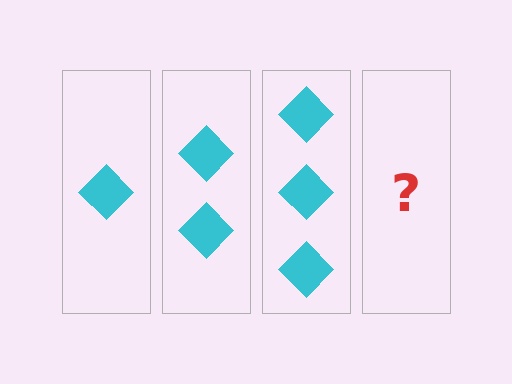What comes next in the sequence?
The next element should be 4 diamonds.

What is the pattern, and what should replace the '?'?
The pattern is that each step adds one more diamond. The '?' should be 4 diamonds.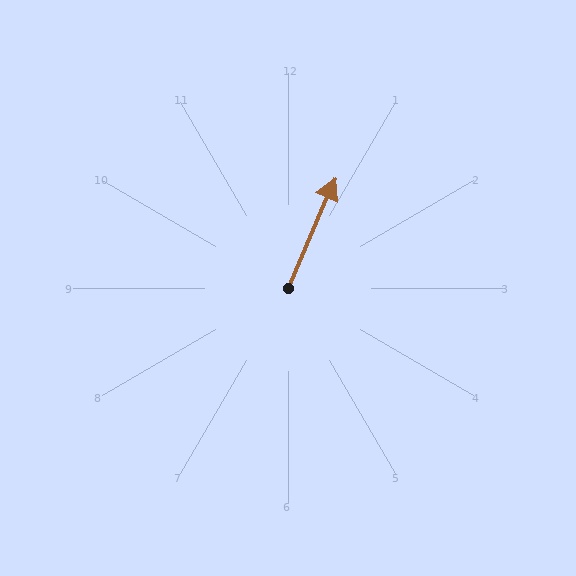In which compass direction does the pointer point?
Northeast.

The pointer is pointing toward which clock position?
Roughly 1 o'clock.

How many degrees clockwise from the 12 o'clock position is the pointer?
Approximately 23 degrees.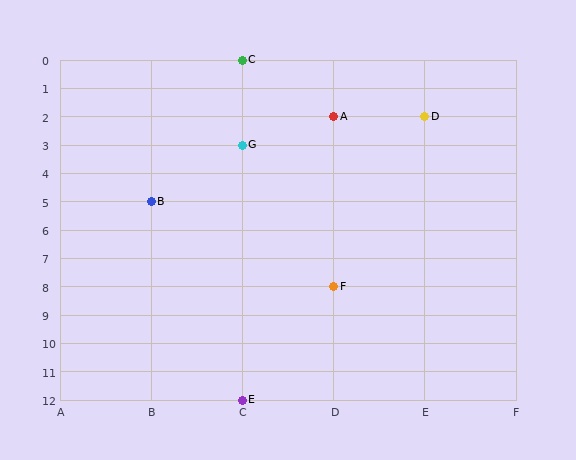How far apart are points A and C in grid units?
Points A and C are 1 column and 2 rows apart (about 2.2 grid units diagonally).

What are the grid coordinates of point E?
Point E is at grid coordinates (C, 12).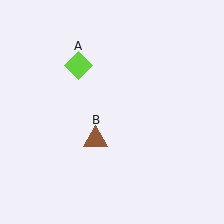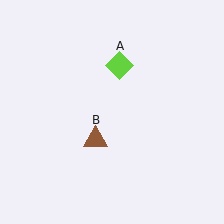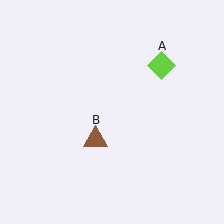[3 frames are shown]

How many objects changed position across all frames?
1 object changed position: lime diamond (object A).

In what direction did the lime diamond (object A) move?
The lime diamond (object A) moved right.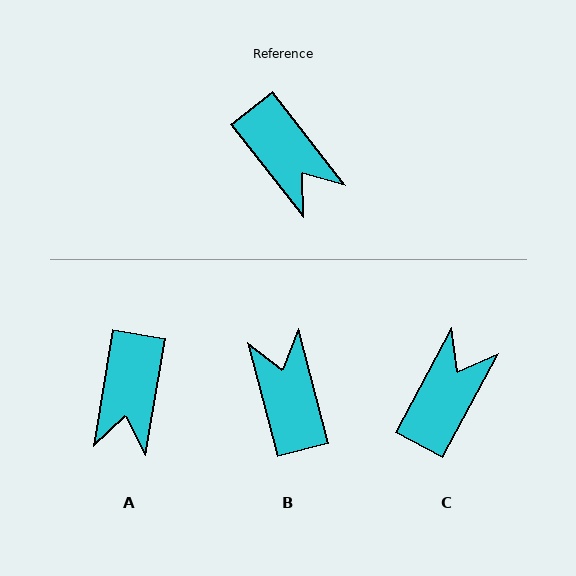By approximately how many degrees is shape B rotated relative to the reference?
Approximately 157 degrees counter-clockwise.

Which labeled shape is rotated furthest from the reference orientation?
B, about 157 degrees away.